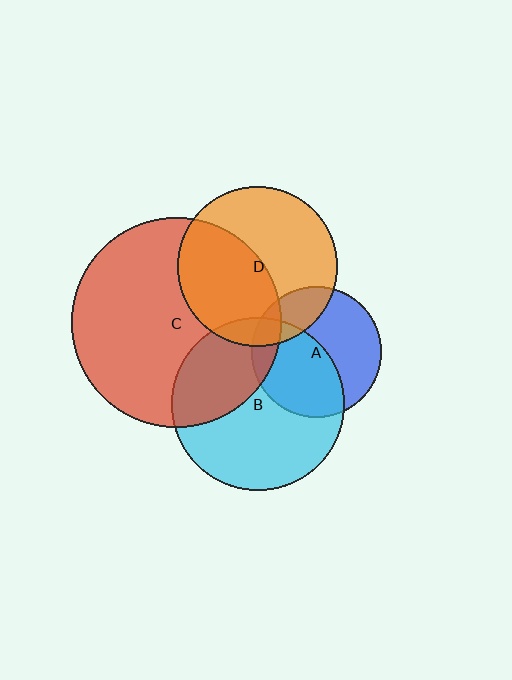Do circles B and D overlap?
Yes.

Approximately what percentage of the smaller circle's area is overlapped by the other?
Approximately 10%.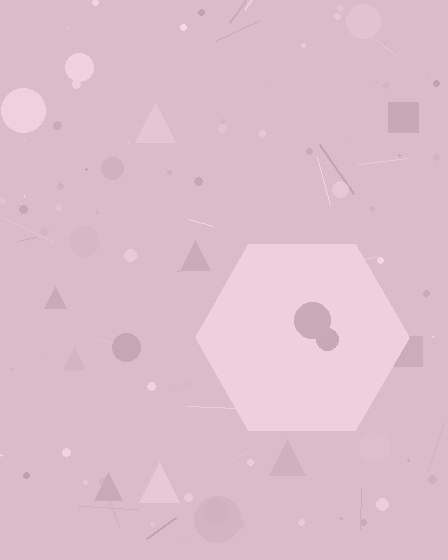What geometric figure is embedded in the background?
A hexagon is embedded in the background.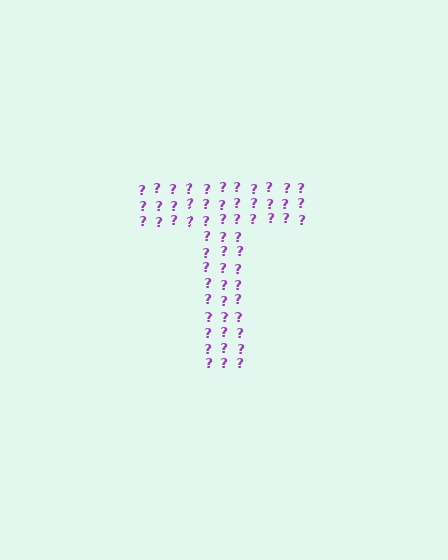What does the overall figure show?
The overall figure shows the letter T.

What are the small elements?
The small elements are question marks.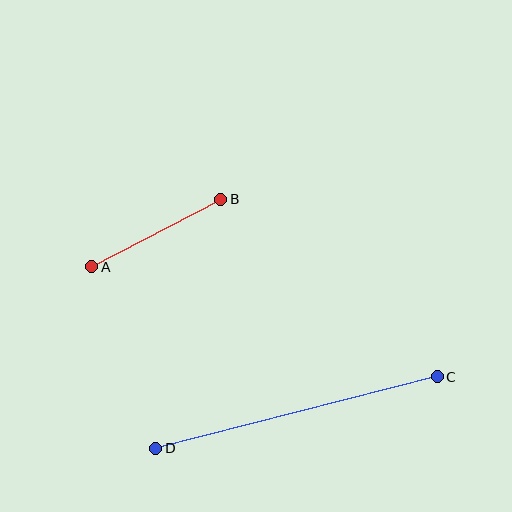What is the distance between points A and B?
The distance is approximately 145 pixels.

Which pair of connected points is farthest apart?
Points C and D are farthest apart.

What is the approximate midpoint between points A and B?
The midpoint is at approximately (156, 233) pixels.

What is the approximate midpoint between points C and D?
The midpoint is at approximately (297, 413) pixels.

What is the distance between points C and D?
The distance is approximately 290 pixels.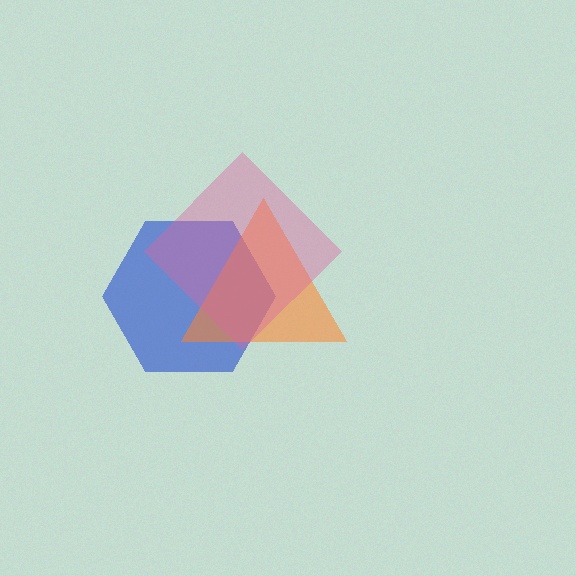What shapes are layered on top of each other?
The layered shapes are: a blue hexagon, an orange triangle, a pink diamond.